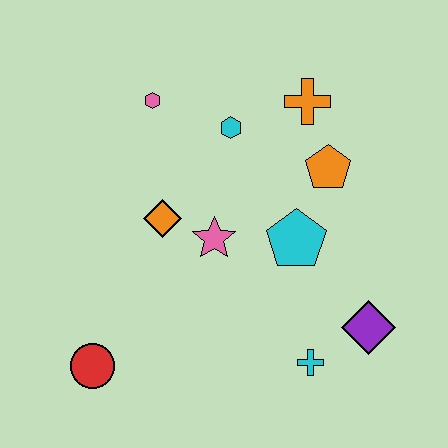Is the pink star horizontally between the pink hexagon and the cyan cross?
Yes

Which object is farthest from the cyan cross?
The pink hexagon is farthest from the cyan cross.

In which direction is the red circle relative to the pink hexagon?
The red circle is below the pink hexagon.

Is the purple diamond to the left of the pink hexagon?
No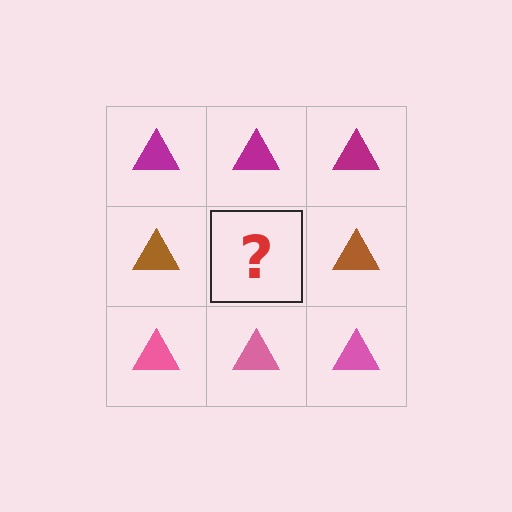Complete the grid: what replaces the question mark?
The question mark should be replaced with a brown triangle.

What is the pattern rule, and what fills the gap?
The rule is that each row has a consistent color. The gap should be filled with a brown triangle.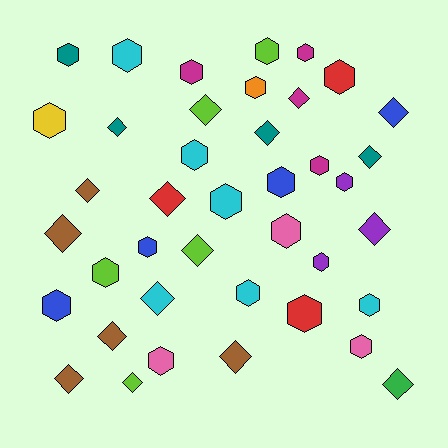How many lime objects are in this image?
There are 5 lime objects.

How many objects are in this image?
There are 40 objects.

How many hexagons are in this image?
There are 23 hexagons.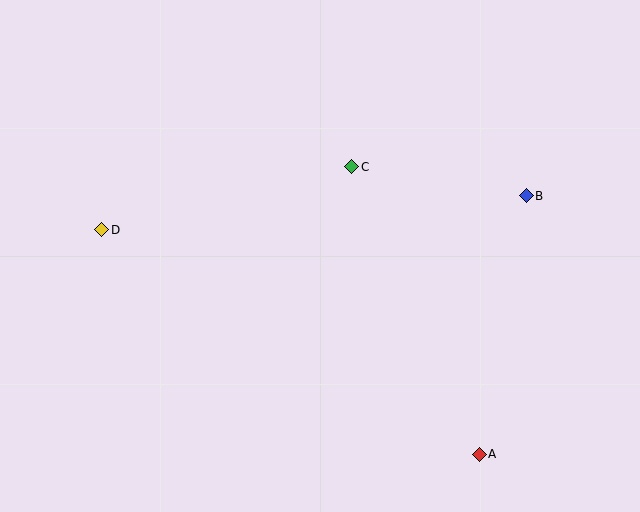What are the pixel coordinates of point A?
Point A is at (479, 454).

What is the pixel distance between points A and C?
The distance between A and C is 314 pixels.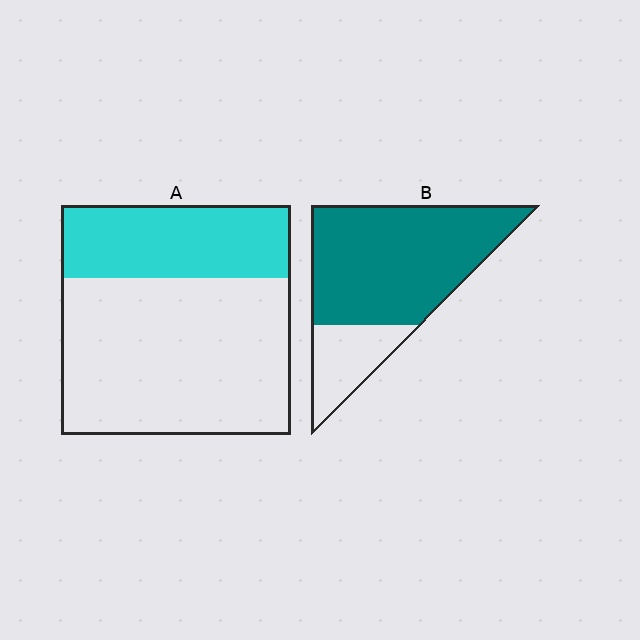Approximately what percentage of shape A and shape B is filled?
A is approximately 30% and B is approximately 75%.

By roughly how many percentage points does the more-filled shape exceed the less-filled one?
By roughly 45 percentage points (B over A).